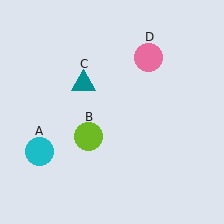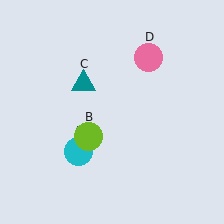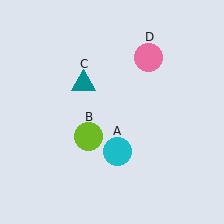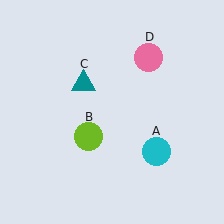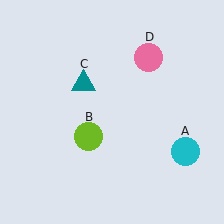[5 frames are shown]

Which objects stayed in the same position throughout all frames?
Lime circle (object B) and teal triangle (object C) and pink circle (object D) remained stationary.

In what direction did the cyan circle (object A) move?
The cyan circle (object A) moved right.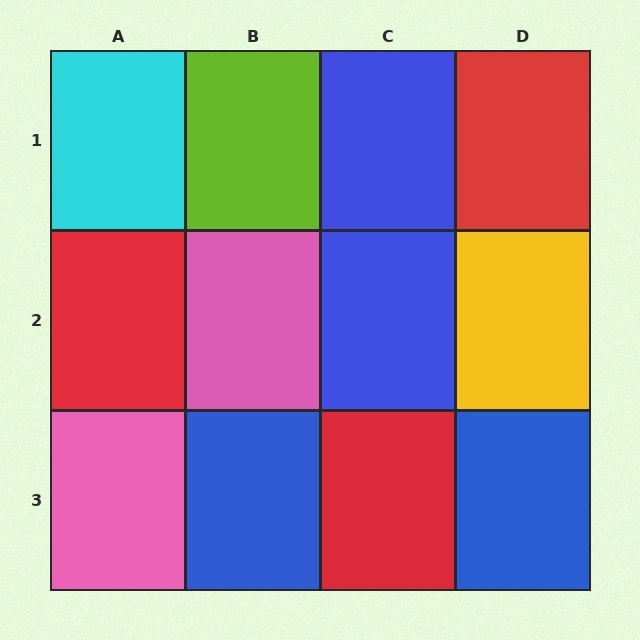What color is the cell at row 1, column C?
Blue.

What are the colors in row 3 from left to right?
Pink, blue, red, blue.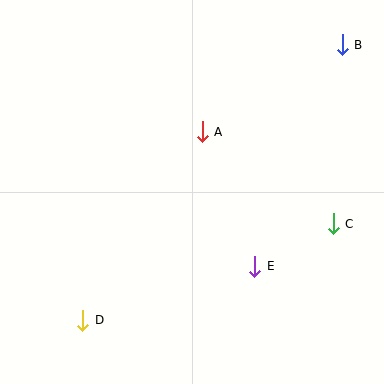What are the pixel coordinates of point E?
Point E is at (255, 266).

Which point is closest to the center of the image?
Point A at (202, 132) is closest to the center.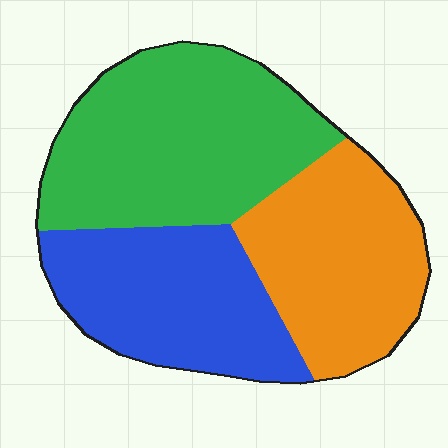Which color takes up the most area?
Green, at roughly 40%.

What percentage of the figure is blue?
Blue takes up between a quarter and a half of the figure.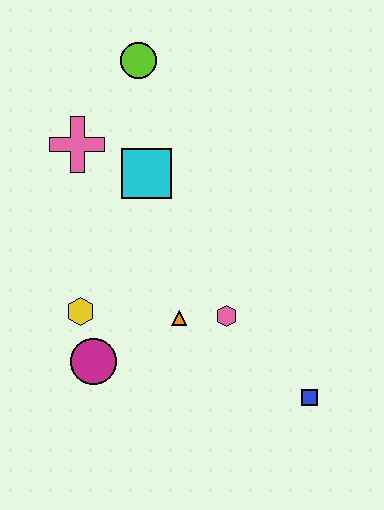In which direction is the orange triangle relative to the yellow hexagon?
The orange triangle is to the right of the yellow hexagon.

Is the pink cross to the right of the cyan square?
No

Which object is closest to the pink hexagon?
The orange triangle is closest to the pink hexagon.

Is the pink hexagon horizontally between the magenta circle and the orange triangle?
No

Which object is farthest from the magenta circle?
The lime circle is farthest from the magenta circle.